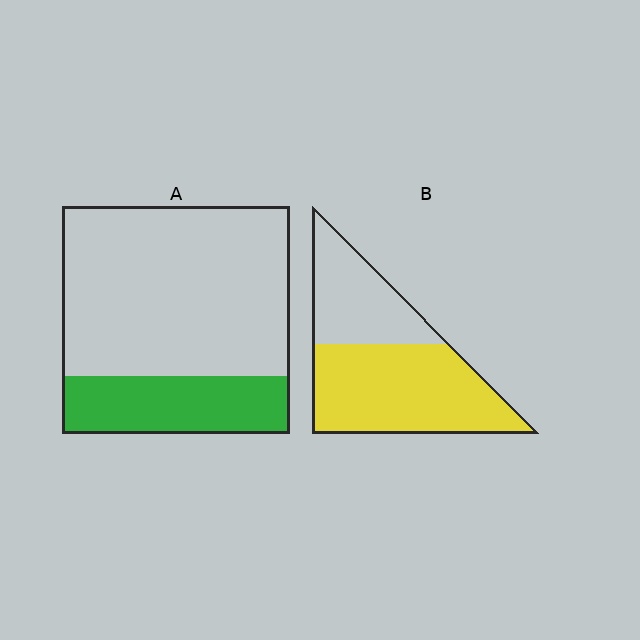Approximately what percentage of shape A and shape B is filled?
A is approximately 25% and B is approximately 65%.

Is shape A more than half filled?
No.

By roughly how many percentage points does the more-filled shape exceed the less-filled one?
By roughly 40 percentage points (B over A).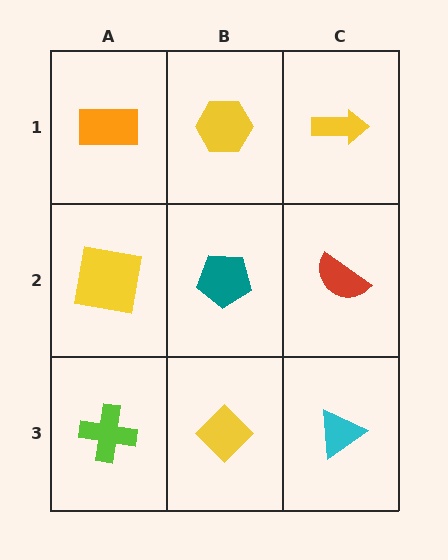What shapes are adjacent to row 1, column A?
A yellow square (row 2, column A), a yellow hexagon (row 1, column B).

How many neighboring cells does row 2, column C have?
3.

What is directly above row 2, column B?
A yellow hexagon.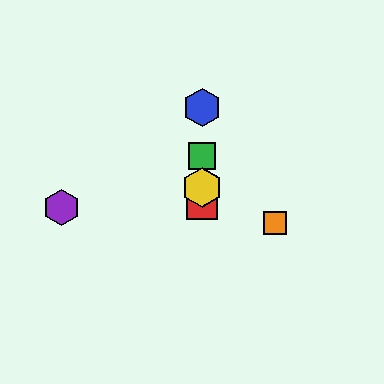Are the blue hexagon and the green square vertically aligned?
Yes, both are at x≈202.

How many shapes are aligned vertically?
4 shapes (the red square, the blue hexagon, the green square, the yellow hexagon) are aligned vertically.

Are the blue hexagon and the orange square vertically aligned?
No, the blue hexagon is at x≈202 and the orange square is at x≈275.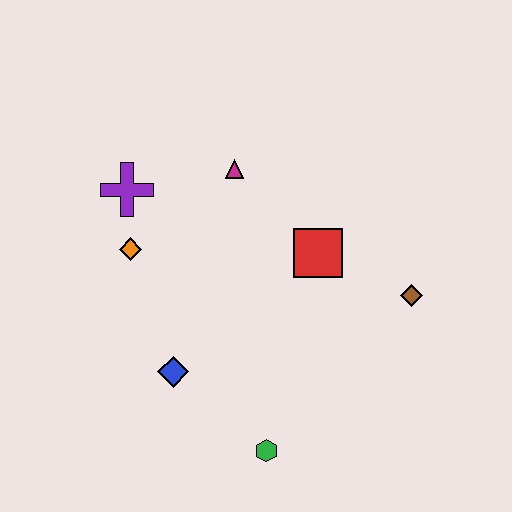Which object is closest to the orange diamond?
The purple cross is closest to the orange diamond.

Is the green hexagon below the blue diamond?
Yes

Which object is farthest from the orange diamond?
The brown diamond is farthest from the orange diamond.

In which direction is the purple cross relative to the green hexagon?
The purple cross is above the green hexagon.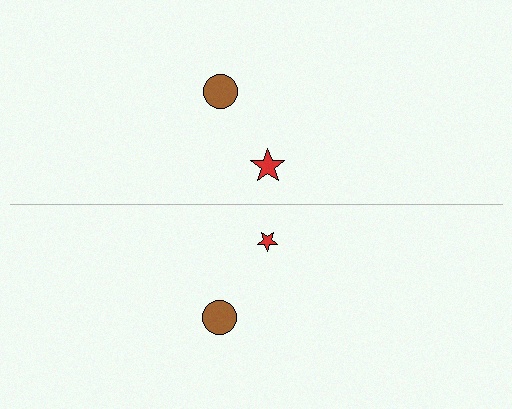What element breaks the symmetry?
The red star on the bottom side has a different size than its mirror counterpart.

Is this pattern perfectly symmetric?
No, the pattern is not perfectly symmetric. The red star on the bottom side has a different size than its mirror counterpart.